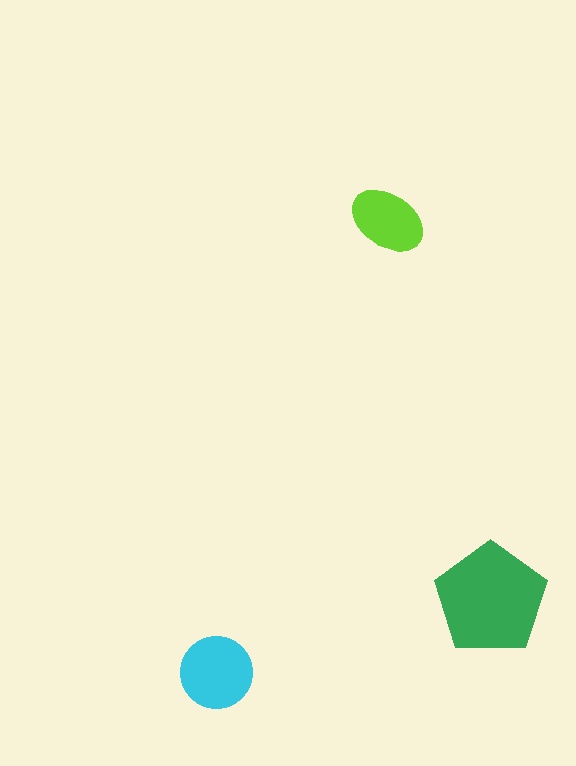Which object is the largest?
The green pentagon.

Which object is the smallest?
The lime ellipse.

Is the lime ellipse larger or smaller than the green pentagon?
Smaller.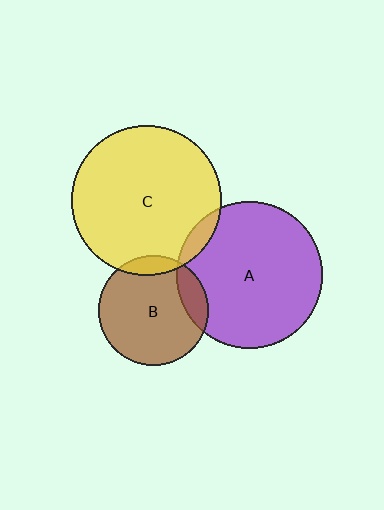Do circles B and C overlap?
Yes.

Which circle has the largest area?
Circle C (yellow).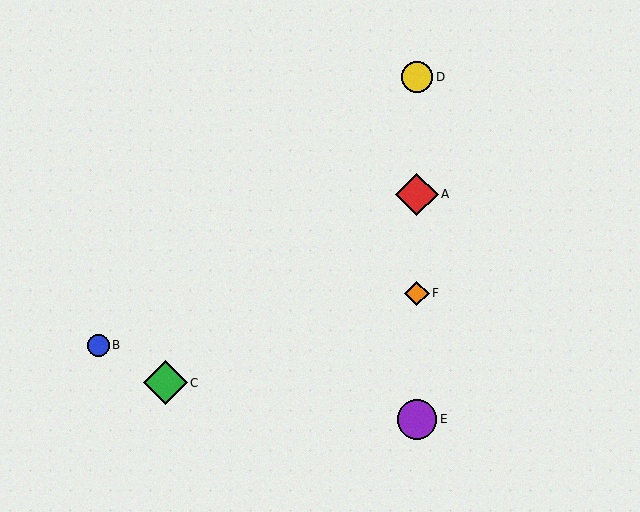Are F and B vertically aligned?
No, F is at x≈417 and B is at x≈98.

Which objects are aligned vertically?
Objects A, D, E, F are aligned vertically.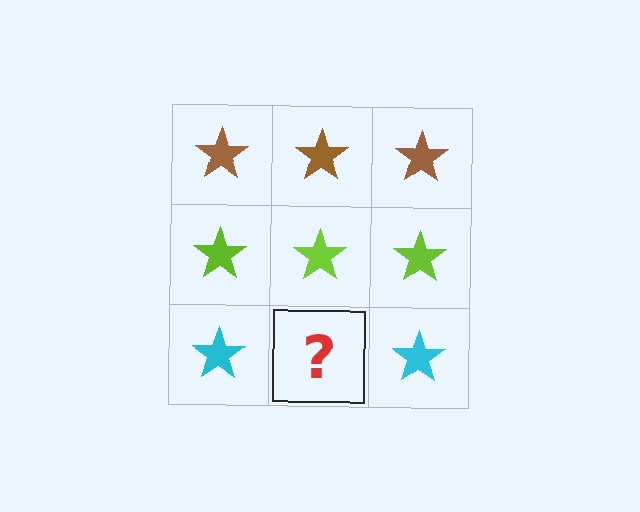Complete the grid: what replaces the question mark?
The question mark should be replaced with a cyan star.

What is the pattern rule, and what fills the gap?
The rule is that each row has a consistent color. The gap should be filled with a cyan star.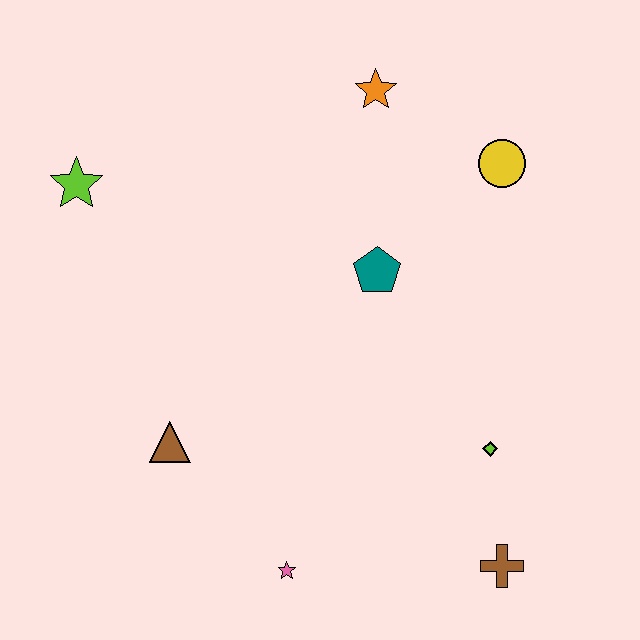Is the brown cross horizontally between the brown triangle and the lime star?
No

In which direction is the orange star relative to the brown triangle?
The orange star is above the brown triangle.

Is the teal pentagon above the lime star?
No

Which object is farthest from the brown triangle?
The yellow circle is farthest from the brown triangle.